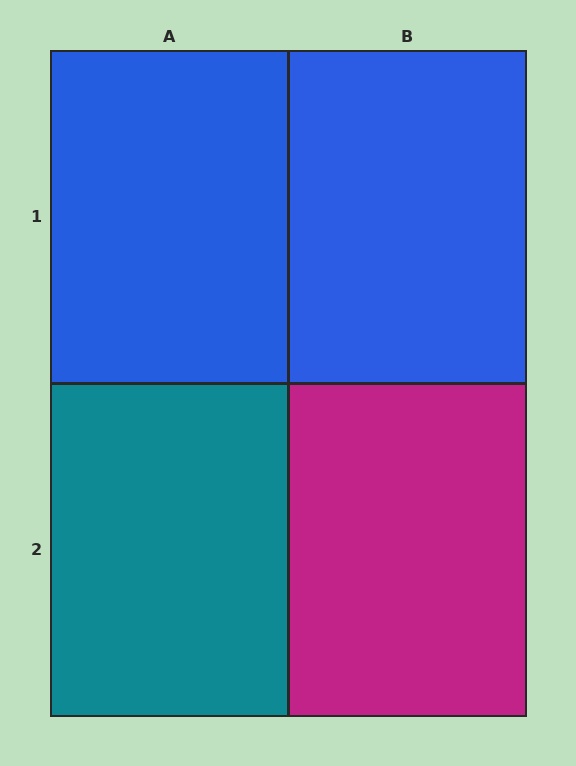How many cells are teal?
1 cell is teal.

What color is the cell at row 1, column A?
Blue.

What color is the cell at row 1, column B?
Blue.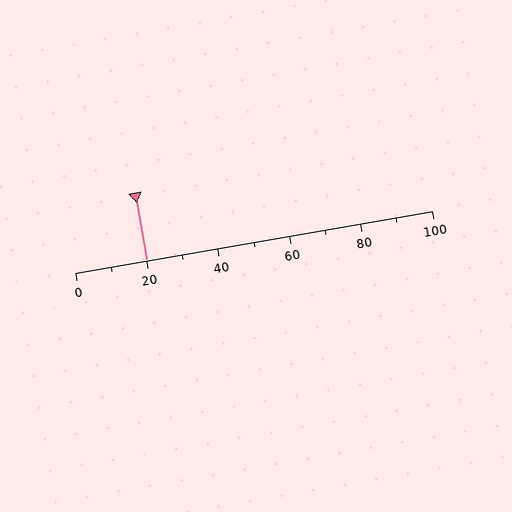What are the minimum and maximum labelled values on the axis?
The axis runs from 0 to 100.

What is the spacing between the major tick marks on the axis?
The major ticks are spaced 20 apart.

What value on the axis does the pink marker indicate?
The marker indicates approximately 20.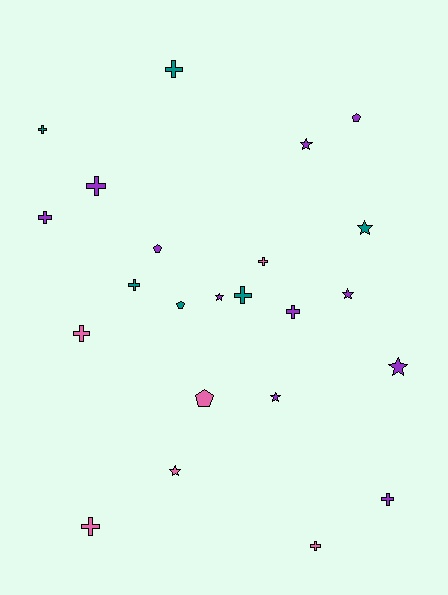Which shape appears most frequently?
Cross, with 12 objects.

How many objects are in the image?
There are 23 objects.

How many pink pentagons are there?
There is 1 pink pentagon.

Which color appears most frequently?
Purple, with 11 objects.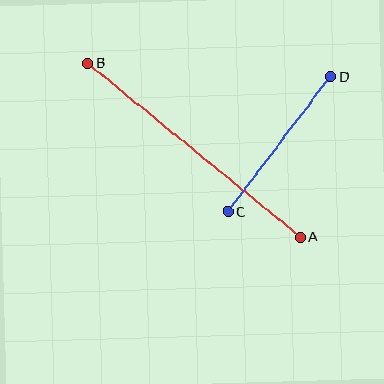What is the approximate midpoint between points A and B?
The midpoint is at approximately (194, 150) pixels.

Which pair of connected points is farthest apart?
Points A and B are farthest apart.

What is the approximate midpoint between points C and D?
The midpoint is at approximately (279, 144) pixels.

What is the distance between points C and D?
The distance is approximately 170 pixels.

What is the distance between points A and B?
The distance is approximately 275 pixels.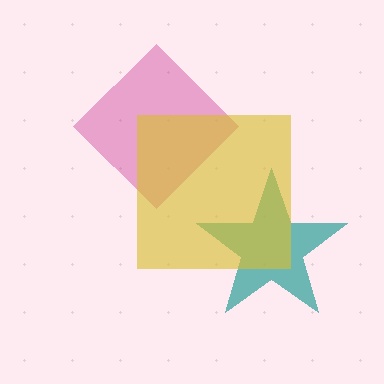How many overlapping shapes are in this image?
There are 3 overlapping shapes in the image.